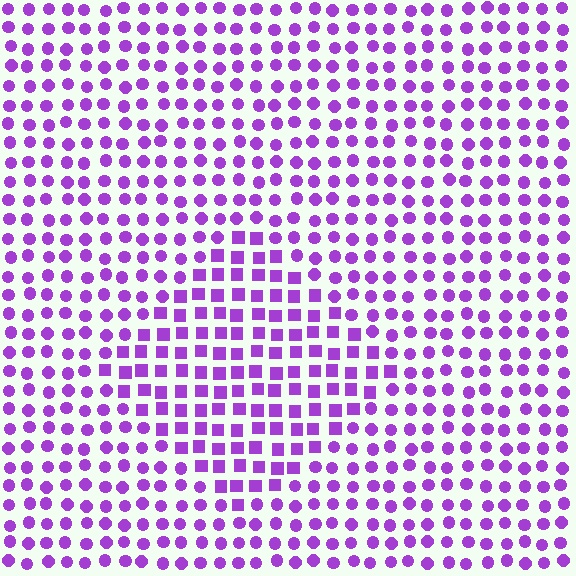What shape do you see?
I see a diamond.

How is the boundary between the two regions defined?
The boundary is defined by a change in element shape: squares inside vs. circles outside. All elements share the same color and spacing.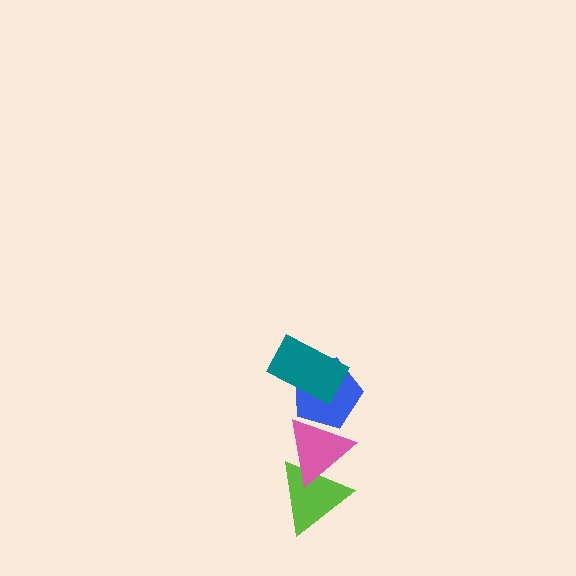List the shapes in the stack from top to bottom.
From top to bottom: the teal rectangle, the blue pentagon, the pink triangle, the lime triangle.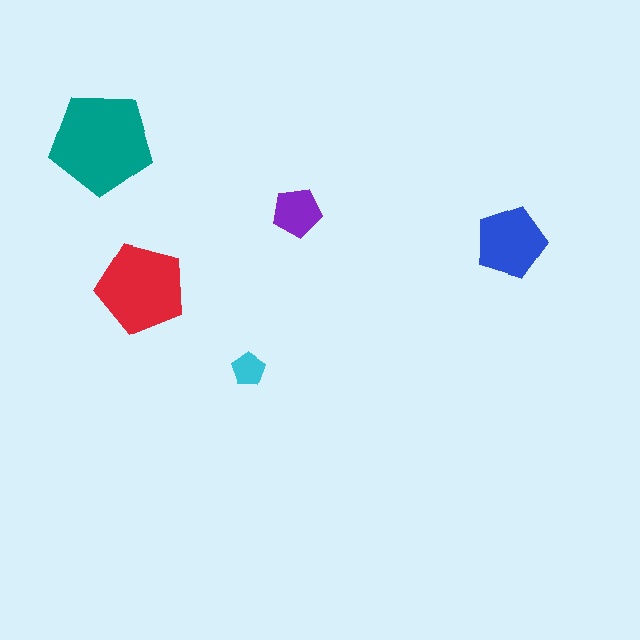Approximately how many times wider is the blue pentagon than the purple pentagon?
About 1.5 times wider.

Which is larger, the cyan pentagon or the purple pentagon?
The purple one.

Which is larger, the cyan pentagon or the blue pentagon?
The blue one.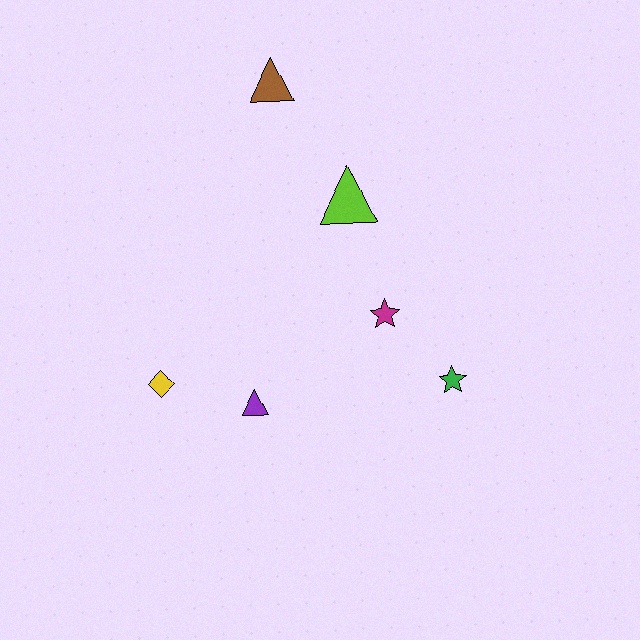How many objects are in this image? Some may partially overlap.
There are 6 objects.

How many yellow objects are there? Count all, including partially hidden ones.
There is 1 yellow object.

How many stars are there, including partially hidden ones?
There are 2 stars.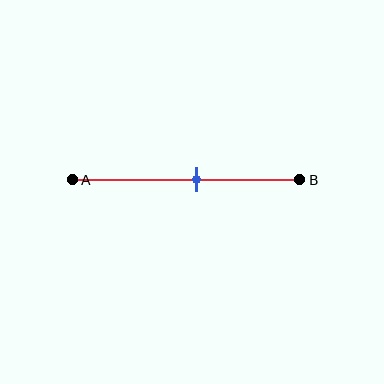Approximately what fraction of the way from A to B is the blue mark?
The blue mark is approximately 55% of the way from A to B.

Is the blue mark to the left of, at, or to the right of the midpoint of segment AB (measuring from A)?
The blue mark is to the right of the midpoint of segment AB.